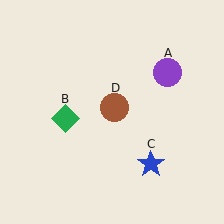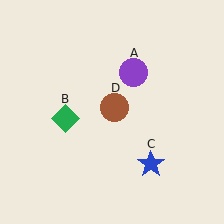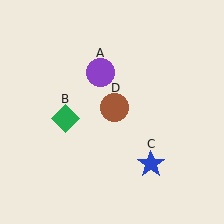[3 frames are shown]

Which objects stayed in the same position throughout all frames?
Green diamond (object B) and blue star (object C) and brown circle (object D) remained stationary.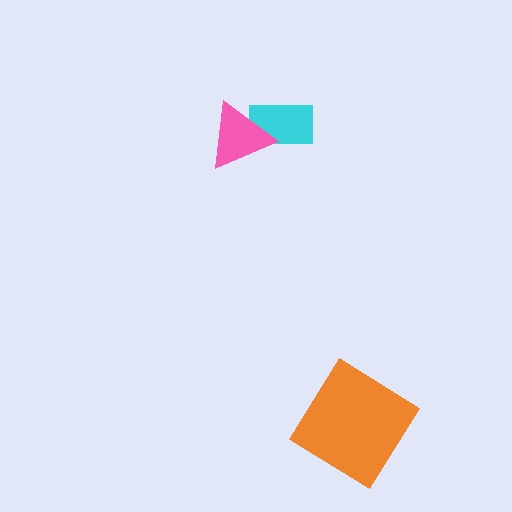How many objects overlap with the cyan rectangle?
1 object overlaps with the cyan rectangle.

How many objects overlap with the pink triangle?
1 object overlaps with the pink triangle.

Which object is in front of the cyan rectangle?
The pink triangle is in front of the cyan rectangle.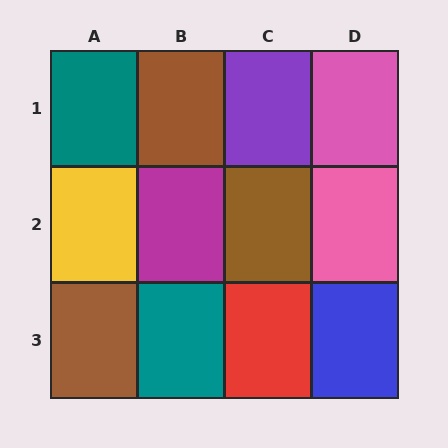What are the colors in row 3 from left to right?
Brown, teal, red, blue.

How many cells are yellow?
1 cell is yellow.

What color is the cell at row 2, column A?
Yellow.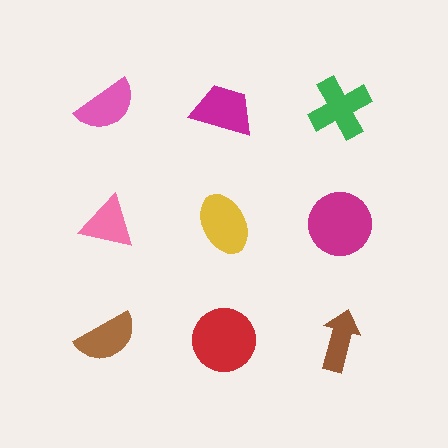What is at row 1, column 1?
A pink semicircle.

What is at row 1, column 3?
A green cross.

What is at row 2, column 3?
A magenta circle.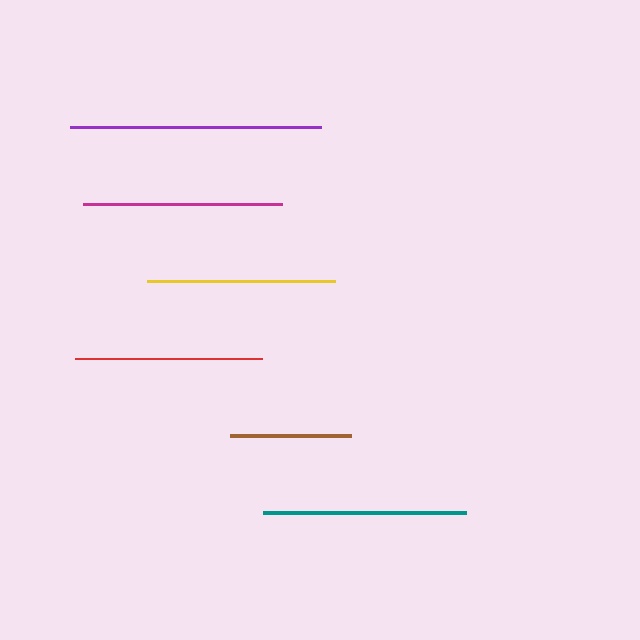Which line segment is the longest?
The purple line is the longest at approximately 251 pixels.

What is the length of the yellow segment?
The yellow segment is approximately 188 pixels long.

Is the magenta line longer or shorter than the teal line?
The teal line is longer than the magenta line.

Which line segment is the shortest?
The brown line is the shortest at approximately 120 pixels.